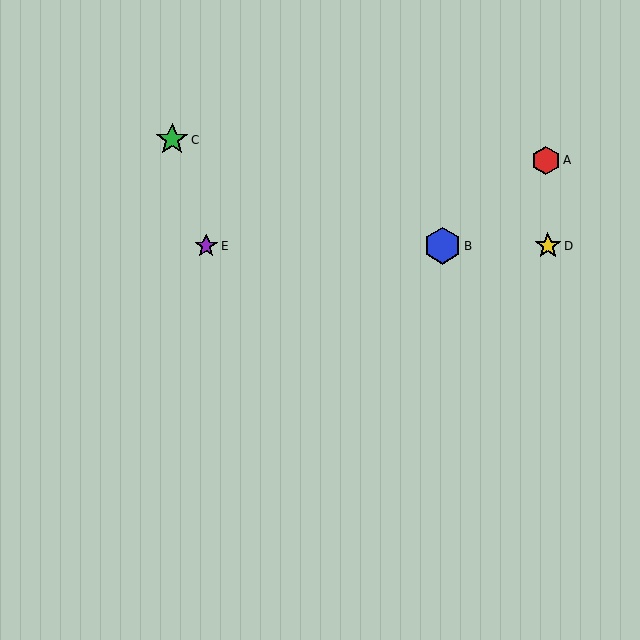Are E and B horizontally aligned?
Yes, both are at y≈246.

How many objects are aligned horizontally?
3 objects (B, D, E) are aligned horizontally.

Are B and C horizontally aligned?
No, B is at y≈246 and C is at y≈140.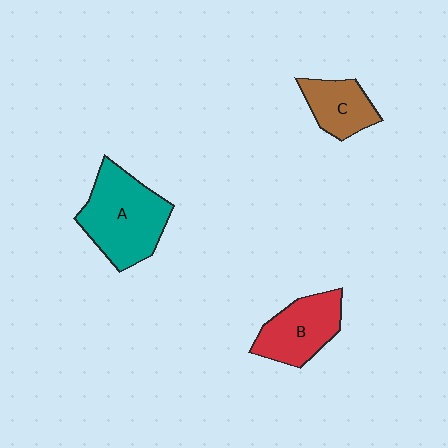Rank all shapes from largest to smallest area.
From largest to smallest: A (teal), B (red), C (brown).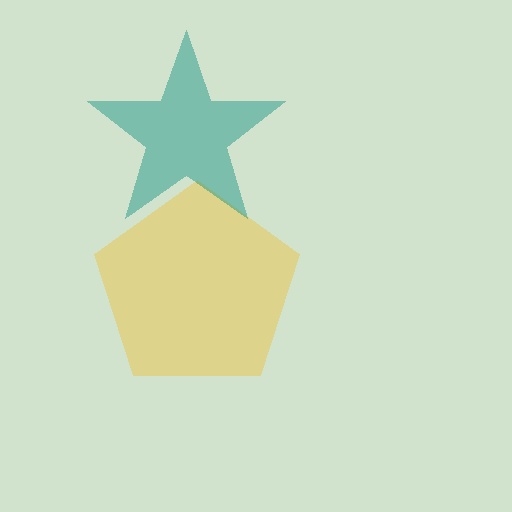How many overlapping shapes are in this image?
There are 2 overlapping shapes in the image.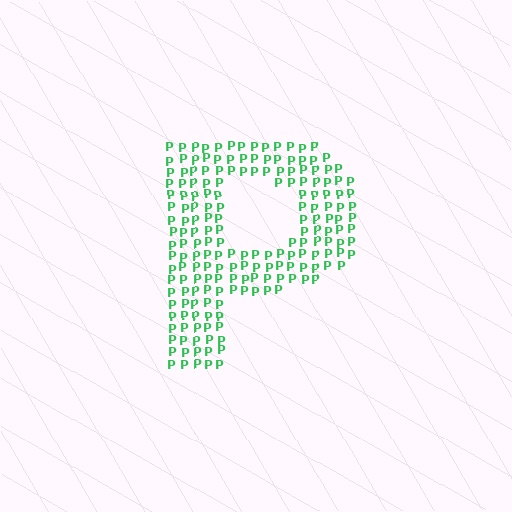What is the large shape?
The large shape is the letter P.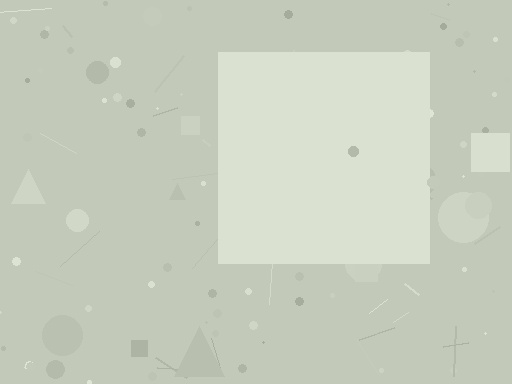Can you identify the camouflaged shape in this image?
The camouflaged shape is a square.